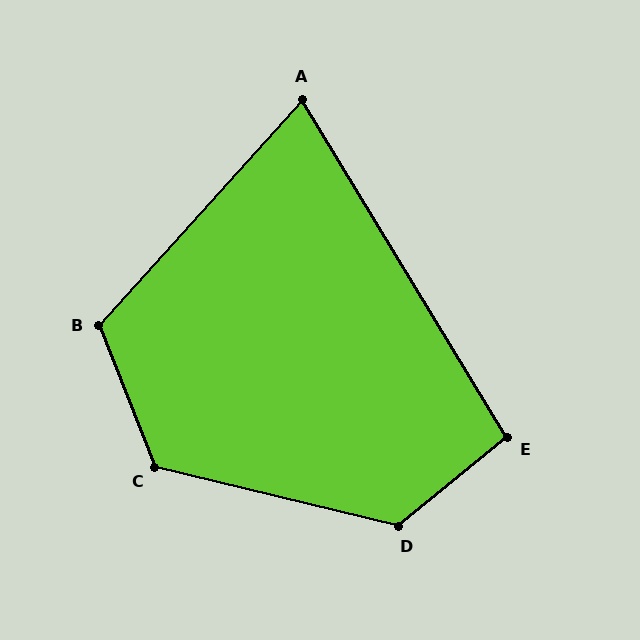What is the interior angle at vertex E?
Approximately 98 degrees (obtuse).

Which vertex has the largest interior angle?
D, at approximately 127 degrees.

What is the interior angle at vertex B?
Approximately 116 degrees (obtuse).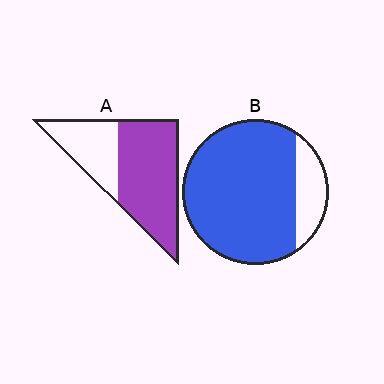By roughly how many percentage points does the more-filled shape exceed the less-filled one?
By roughly 20 percentage points (B over A).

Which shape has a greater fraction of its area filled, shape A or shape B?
Shape B.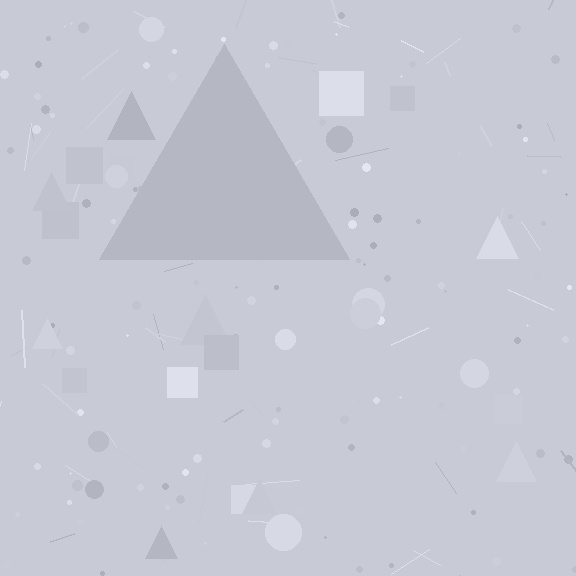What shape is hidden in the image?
A triangle is hidden in the image.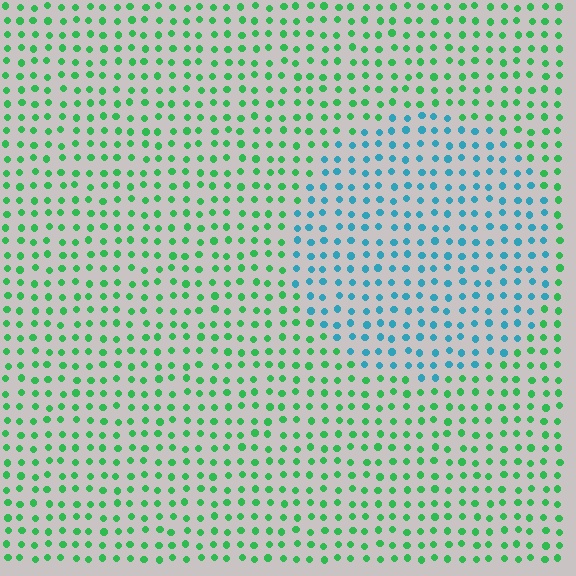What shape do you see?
I see a circle.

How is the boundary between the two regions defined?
The boundary is defined purely by a slight shift in hue (about 56 degrees). Spacing, size, and orientation are identical on both sides.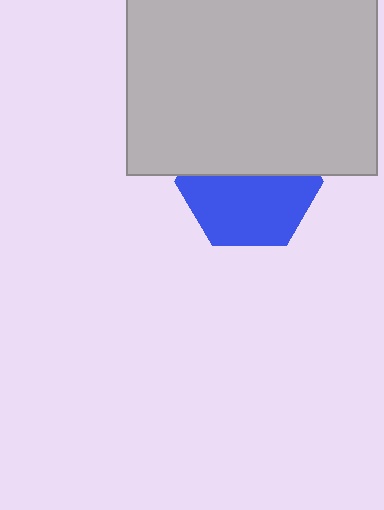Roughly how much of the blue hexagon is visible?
About half of it is visible (roughly 55%).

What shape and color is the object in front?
The object in front is a light gray rectangle.